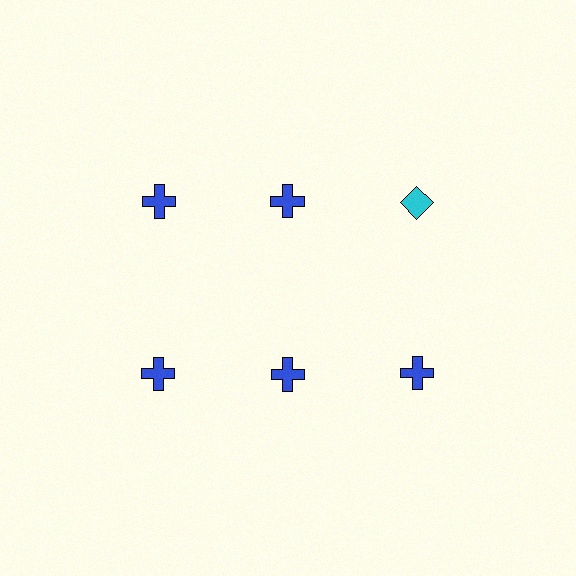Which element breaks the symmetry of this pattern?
The cyan diamond in the top row, center column breaks the symmetry. All other shapes are blue crosses.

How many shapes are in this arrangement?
There are 6 shapes arranged in a grid pattern.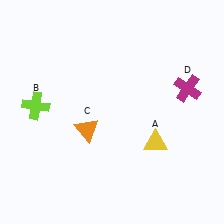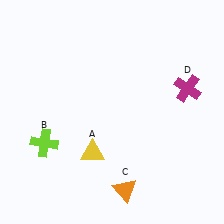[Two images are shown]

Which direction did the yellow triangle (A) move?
The yellow triangle (A) moved left.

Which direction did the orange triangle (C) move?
The orange triangle (C) moved down.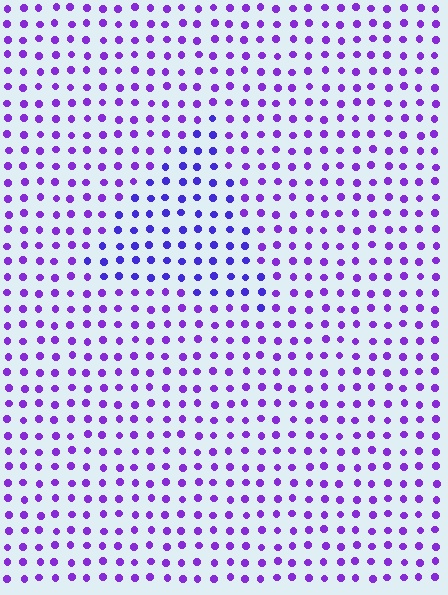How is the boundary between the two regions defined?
The boundary is defined purely by a slight shift in hue (about 24 degrees). Spacing, size, and orientation are identical on both sides.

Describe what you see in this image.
The image is filled with small purple elements in a uniform arrangement. A triangle-shaped region is visible where the elements are tinted to a slightly different hue, forming a subtle color boundary.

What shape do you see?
I see a triangle.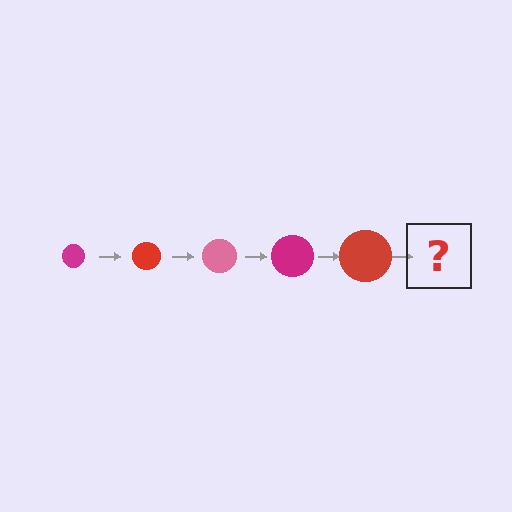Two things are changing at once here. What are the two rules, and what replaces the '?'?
The two rules are that the circle grows larger each step and the color cycles through magenta, red, and pink. The '?' should be a pink circle, larger than the previous one.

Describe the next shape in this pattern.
It should be a pink circle, larger than the previous one.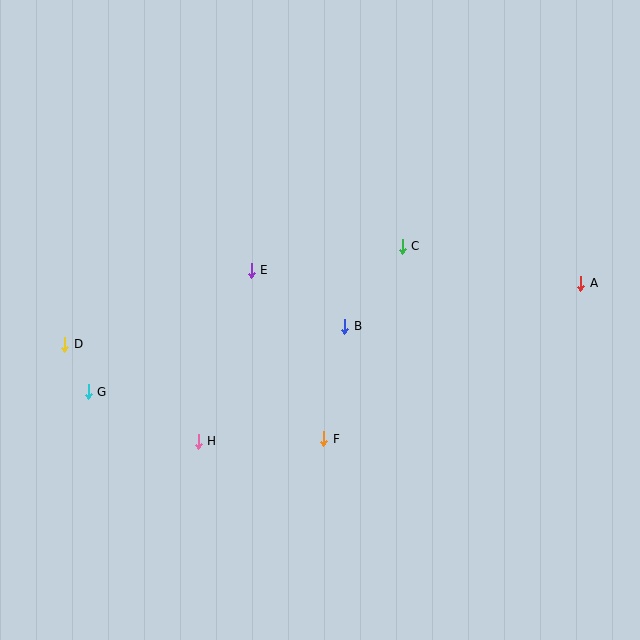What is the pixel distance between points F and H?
The distance between F and H is 126 pixels.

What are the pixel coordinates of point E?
Point E is at (251, 270).